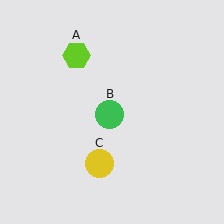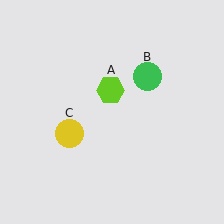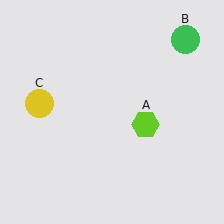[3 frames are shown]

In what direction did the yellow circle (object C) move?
The yellow circle (object C) moved up and to the left.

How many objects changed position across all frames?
3 objects changed position: lime hexagon (object A), green circle (object B), yellow circle (object C).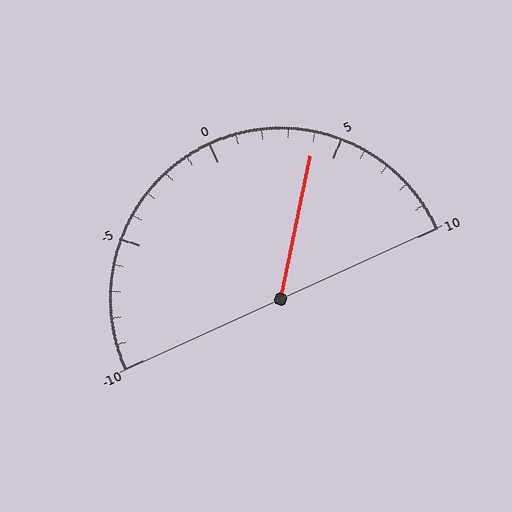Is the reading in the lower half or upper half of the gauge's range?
The reading is in the upper half of the range (-10 to 10).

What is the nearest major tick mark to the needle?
The nearest major tick mark is 5.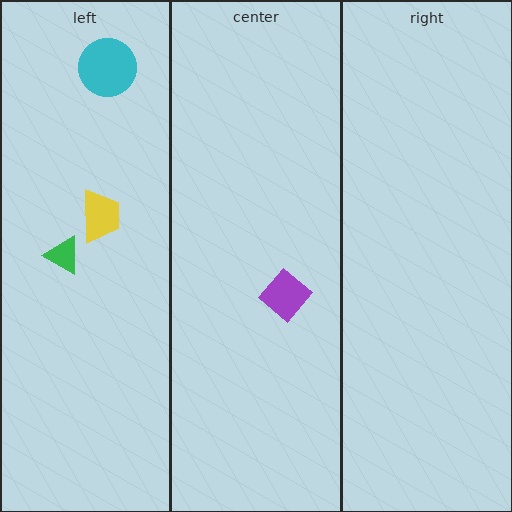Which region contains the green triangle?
The left region.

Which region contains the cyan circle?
The left region.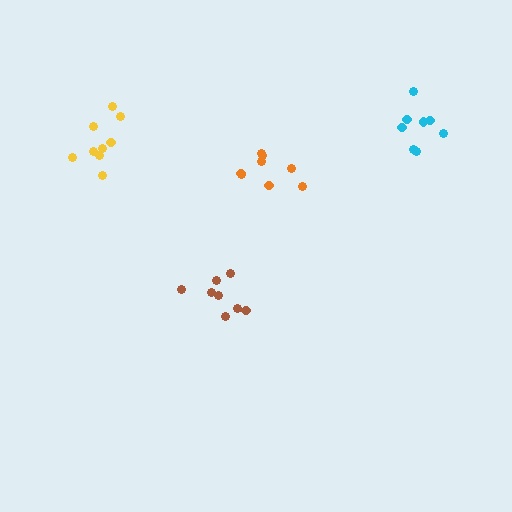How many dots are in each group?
Group 1: 8 dots, Group 2: 9 dots, Group 3: 8 dots, Group 4: 8 dots (33 total).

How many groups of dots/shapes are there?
There are 4 groups.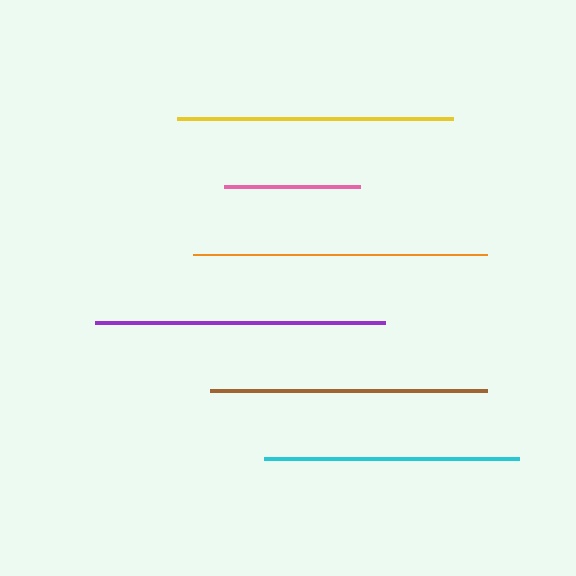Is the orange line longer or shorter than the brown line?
The orange line is longer than the brown line.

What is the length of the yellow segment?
The yellow segment is approximately 276 pixels long.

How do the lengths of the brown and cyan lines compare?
The brown and cyan lines are approximately the same length.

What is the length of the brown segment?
The brown segment is approximately 277 pixels long.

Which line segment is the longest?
The orange line is the longest at approximately 294 pixels.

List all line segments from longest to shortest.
From longest to shortest: orange, purple, brown, yellow, cyan, pink.